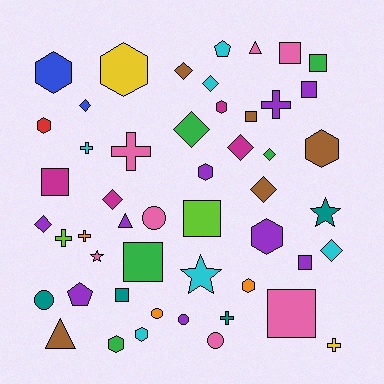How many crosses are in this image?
There are 7 crosses.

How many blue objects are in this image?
There are 2 blue objects.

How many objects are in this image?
There are 50 objects.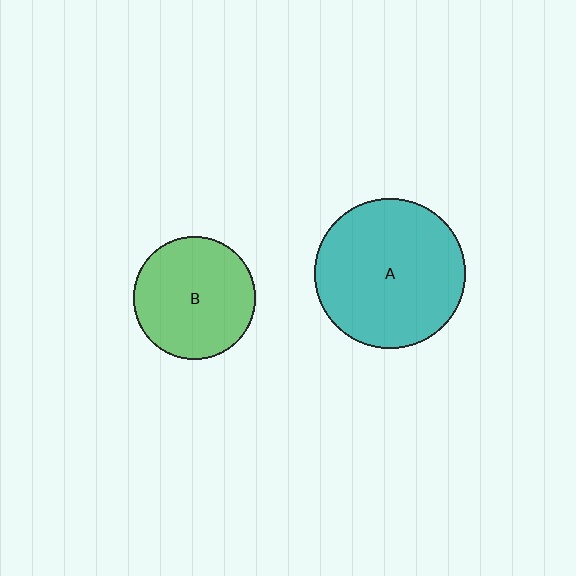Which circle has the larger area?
Circle A (teal).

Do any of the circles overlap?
No, none of the circles overlap.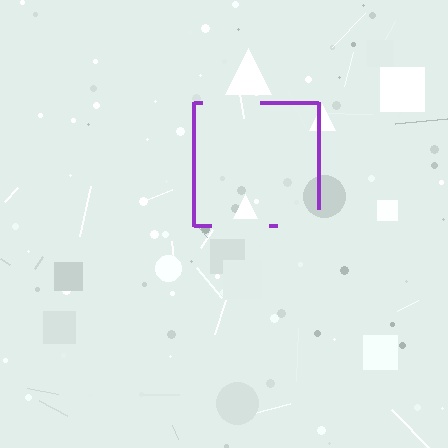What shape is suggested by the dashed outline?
The dashed outline suggests a square.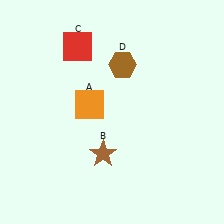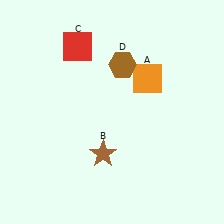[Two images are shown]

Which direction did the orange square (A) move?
The orange square (A) moved right.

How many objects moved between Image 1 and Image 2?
1 object moved between the two images.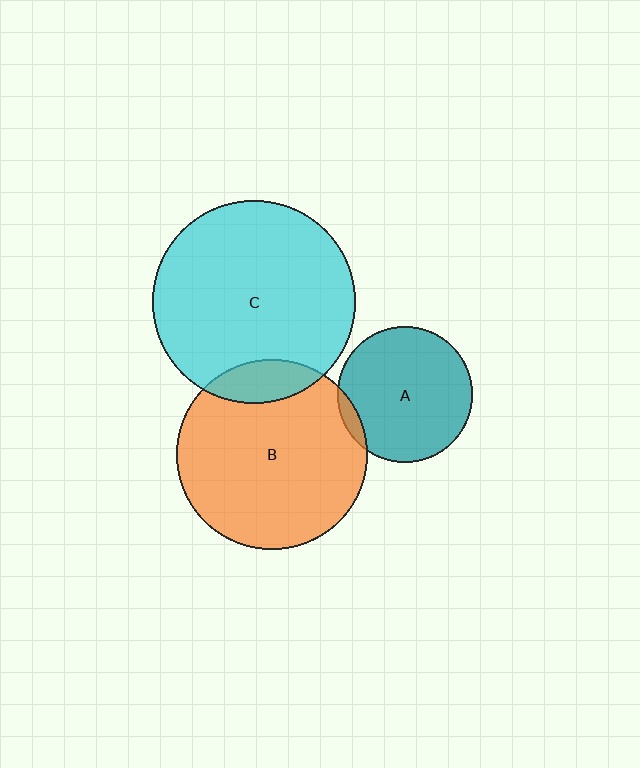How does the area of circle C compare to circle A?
Approximately 2.3 times.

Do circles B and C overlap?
Yes.